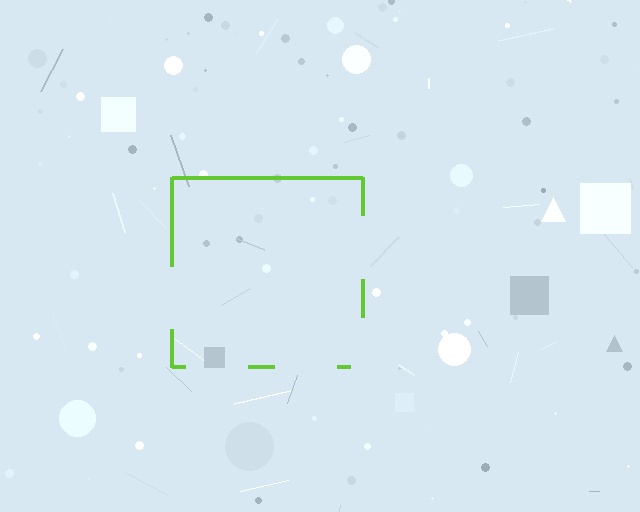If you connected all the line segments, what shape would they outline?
They would outline a square.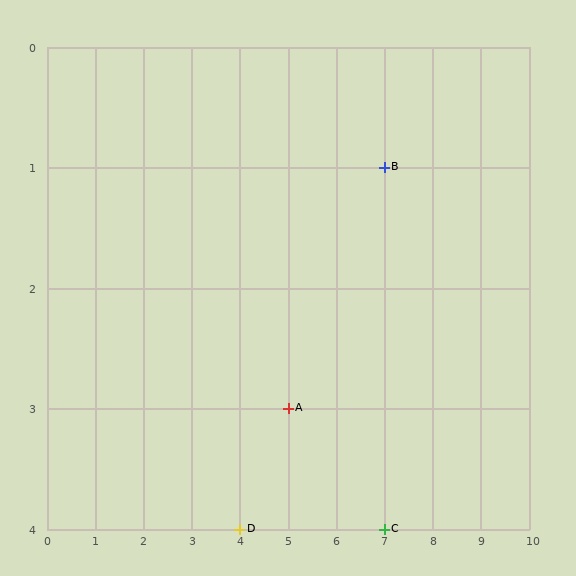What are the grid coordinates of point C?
Point C is at grid coordinates (7, 4).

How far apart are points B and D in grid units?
Points B and D are 3 columns and 3 rows apart (about 4.2 grid units diagonally).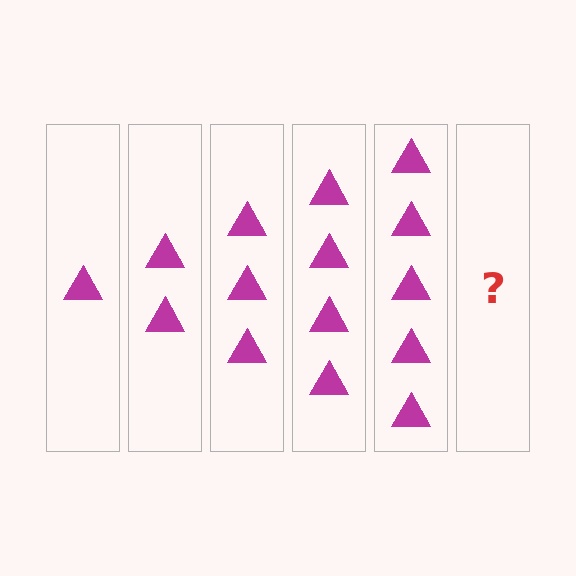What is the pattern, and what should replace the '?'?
The pattern is that each step adds one more triangle. The '?' should be 6 triangles.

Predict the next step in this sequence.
The next step is 6 triangles.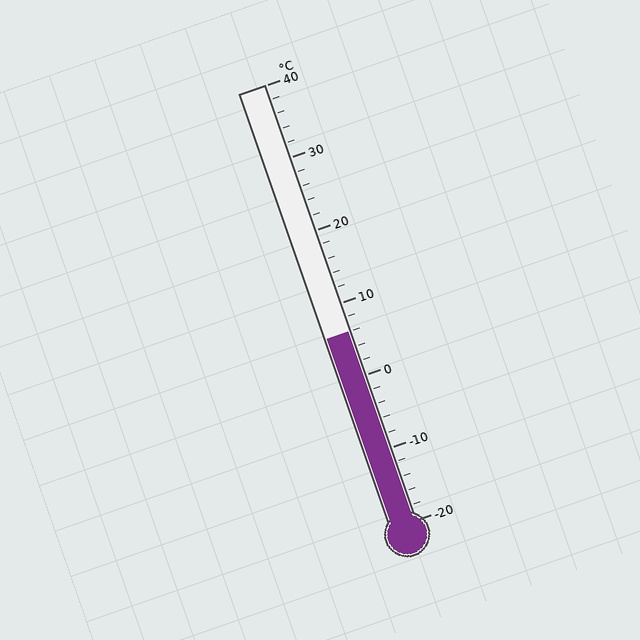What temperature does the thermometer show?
The thermometer shows approximately 6°C.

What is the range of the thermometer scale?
The thermometer scale ranges from -20°C to 40°C.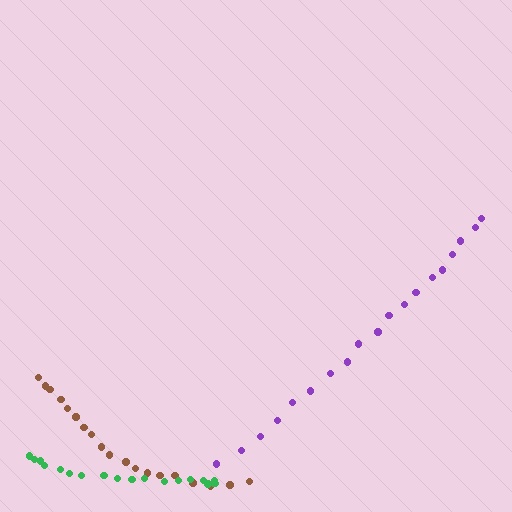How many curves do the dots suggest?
There are 3 distinct paths.